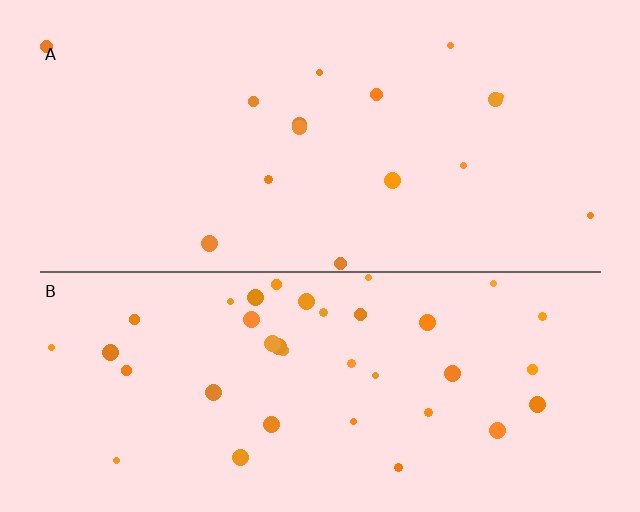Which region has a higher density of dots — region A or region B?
B (the bottom).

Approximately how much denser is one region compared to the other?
Approximately 2.4× — region B over region A.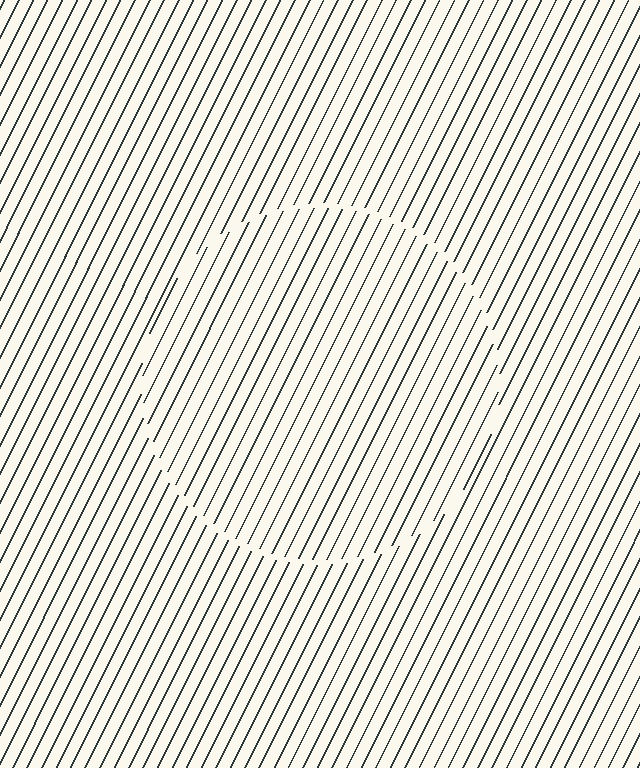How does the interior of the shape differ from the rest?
The interior of the shape contains the same grating, shifted by half a period — the contour is defined by the phase discontinuity where line-ends from the inner and outer gratings abut.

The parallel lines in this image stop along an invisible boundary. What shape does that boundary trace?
An illusory circle. The interior of the shape contains the same grating, shifted by half a period — the contour is defined by the phase discontinuity where line-ends from the inner and outer gratings abut.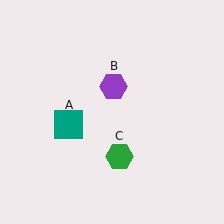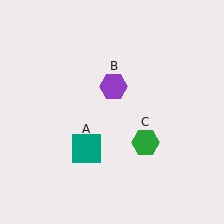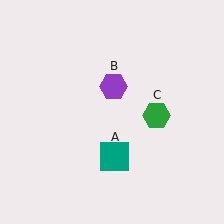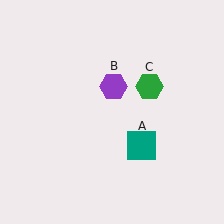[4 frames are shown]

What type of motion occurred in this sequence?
The teal square (object A), green hexagon (object C) rotated counterclockwise around the center of the scene.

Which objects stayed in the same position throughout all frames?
Purple hexagon (object B) remained stationary.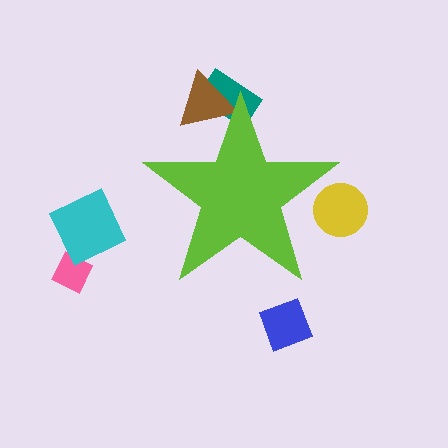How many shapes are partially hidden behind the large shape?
3 shapes are partially hidden.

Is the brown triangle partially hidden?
Yes, the brown triangle is partially hidden behind the lime star.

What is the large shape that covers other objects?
A lime star.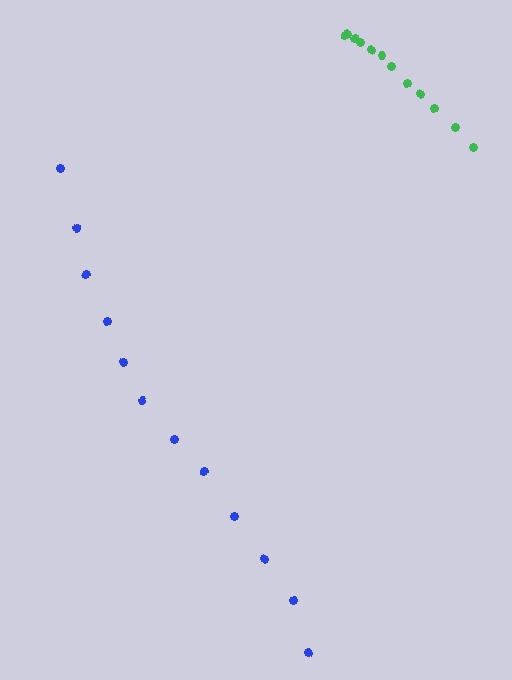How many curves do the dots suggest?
There are 2 distinct paths.